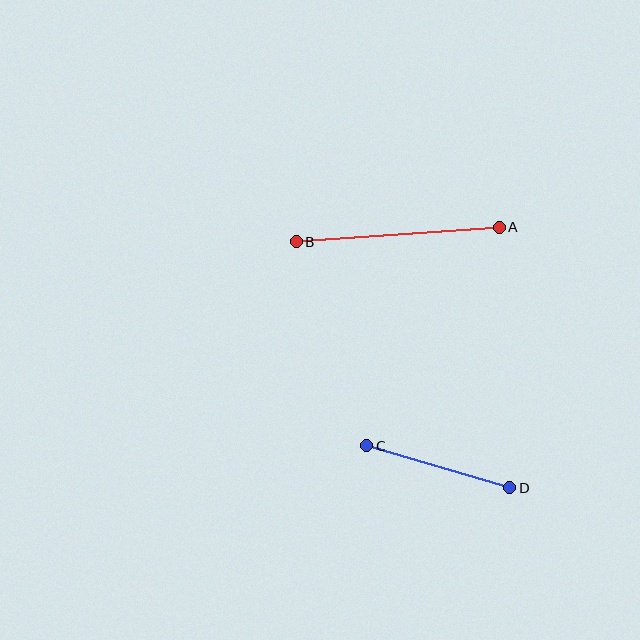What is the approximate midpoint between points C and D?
The midpoint is at approximately (438, 467) pixels.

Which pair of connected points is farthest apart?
Points A and B are farthest apart.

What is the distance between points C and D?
The distance is approximately 149 pixels.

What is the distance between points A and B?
The distance is approximately 203 pixels.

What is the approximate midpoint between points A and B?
The midpoint is at approximately (398, 234) pixels.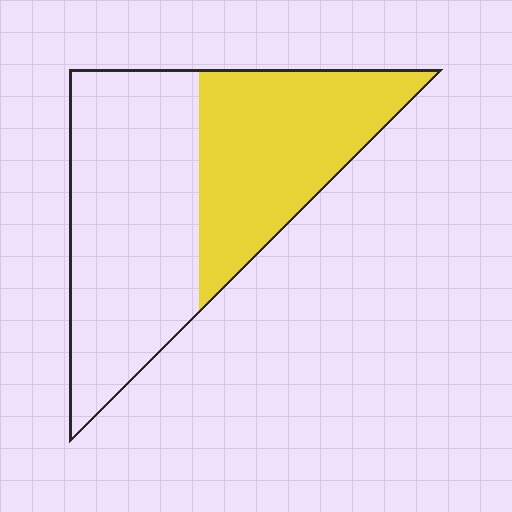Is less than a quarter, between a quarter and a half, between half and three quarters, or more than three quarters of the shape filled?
Between a quarter and a half.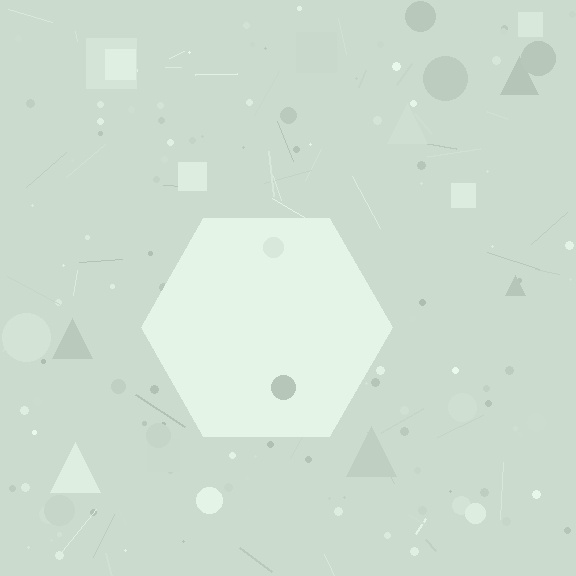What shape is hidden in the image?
A hexagon is hidden in the image.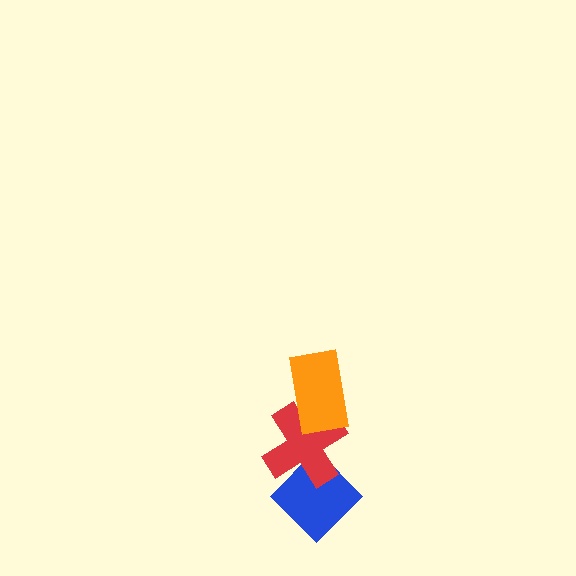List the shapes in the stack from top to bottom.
From top to bottom: the orange rectangle, the red cross, the blue diamond.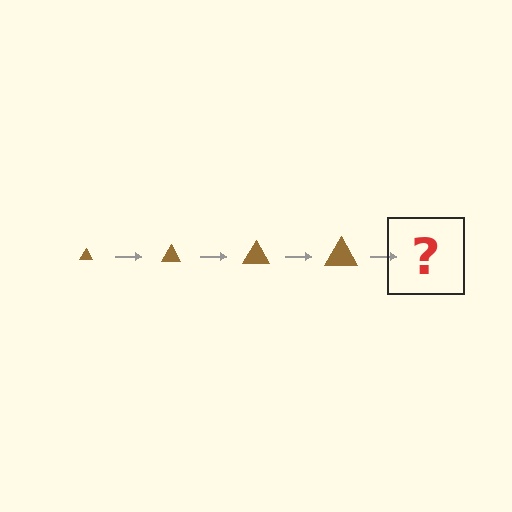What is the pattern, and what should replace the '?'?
The pattern is that the triangle gets progressively larger each step. The '?' should be a brown triangle, larger than the previous one.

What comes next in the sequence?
The next element should be a brown triangle, larger than the previous one.